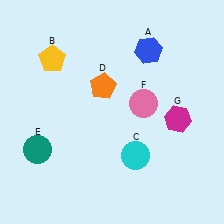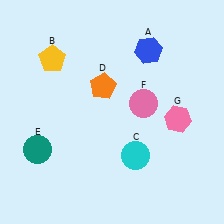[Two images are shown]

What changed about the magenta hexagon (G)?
In Image 1, G is magenta. In Image 2, it changed to pink.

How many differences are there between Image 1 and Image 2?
There is 1 difference between the two images.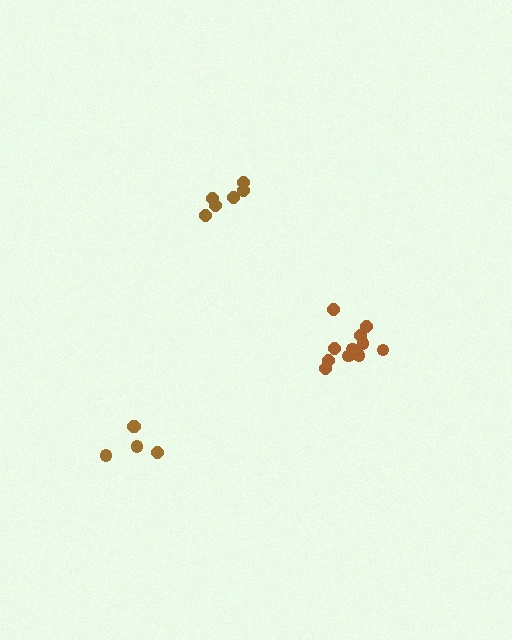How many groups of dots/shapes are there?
There are 3 groups.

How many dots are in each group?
Group 1: 11 dots, Group 2: 5 dots, Group 3: 6 dots (22 total).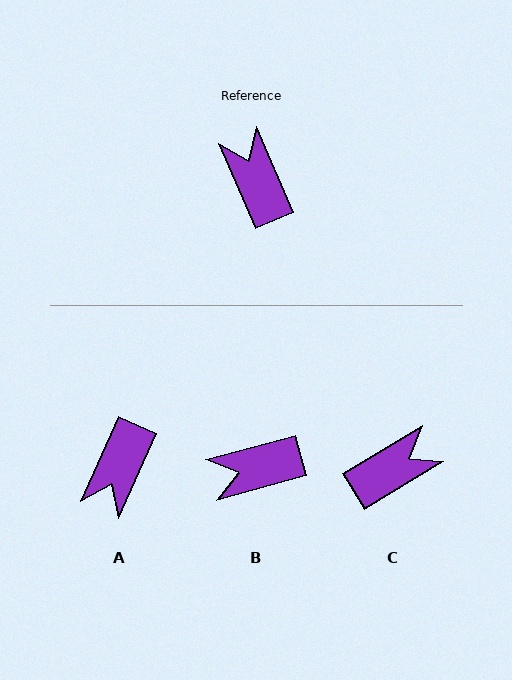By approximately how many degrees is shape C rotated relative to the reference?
Approximately 82 degrees clockwise.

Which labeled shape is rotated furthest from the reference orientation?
A, about 132 degrees away.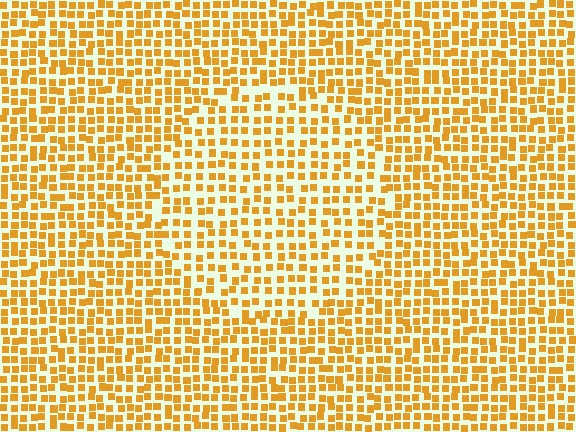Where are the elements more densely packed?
The elements are more densely packed outside the circle boundary.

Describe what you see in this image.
The image contains small orange elements arranged at two different densities. A circle-shaped region is visible where the elements are less densely packed than the surrounding area.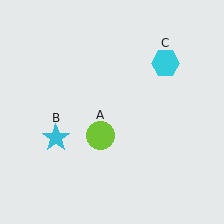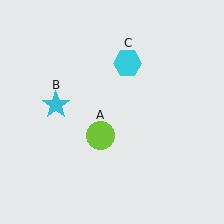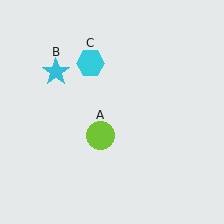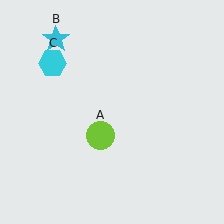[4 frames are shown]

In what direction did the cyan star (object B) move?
The cyan star (object B) moved up.